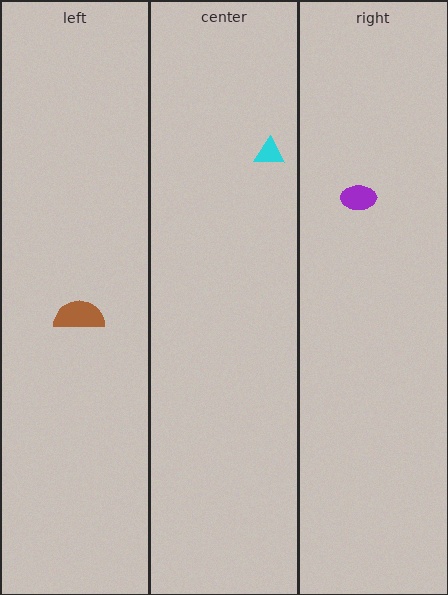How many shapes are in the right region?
1.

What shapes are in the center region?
The cyan triangle.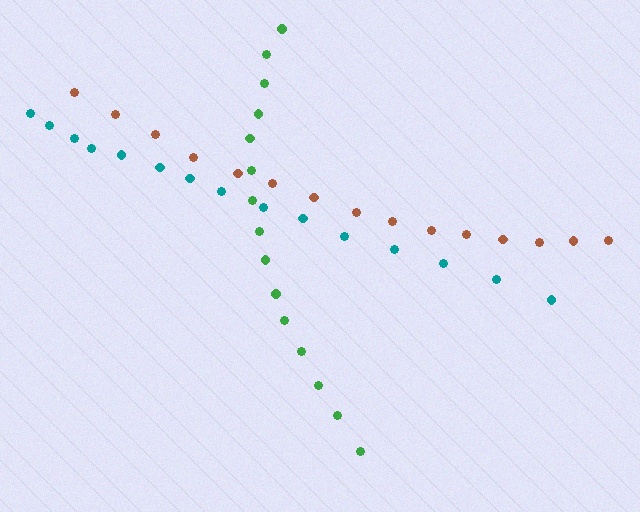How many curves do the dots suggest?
There are 3 distinct paths.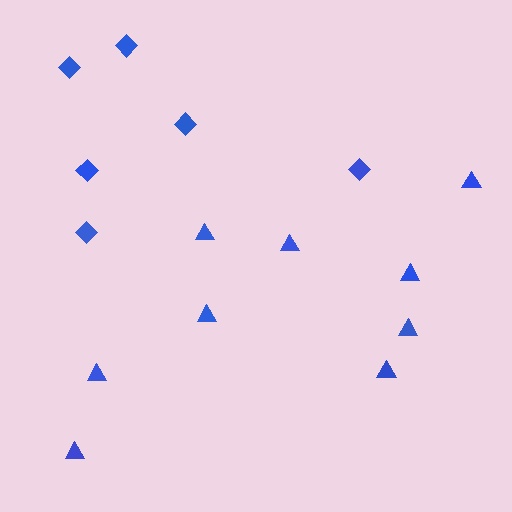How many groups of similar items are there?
There are 2 groups: one group of diamonds (6) and one group of triangles (9).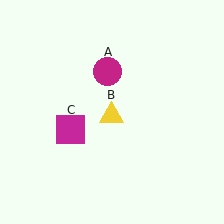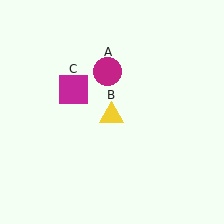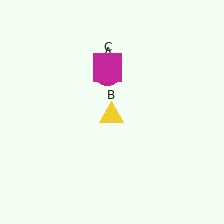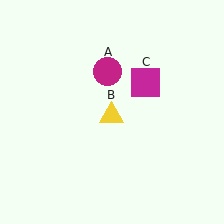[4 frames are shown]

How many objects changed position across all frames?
1 object changed position: magenta square (object C).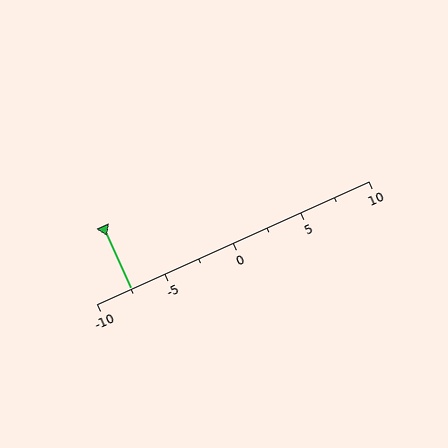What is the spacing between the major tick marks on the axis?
The major ticks are spaced 5 apart.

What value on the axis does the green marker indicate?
The marker indicates approximately -7.5.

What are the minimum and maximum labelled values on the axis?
The axis runs from -10 to 10.